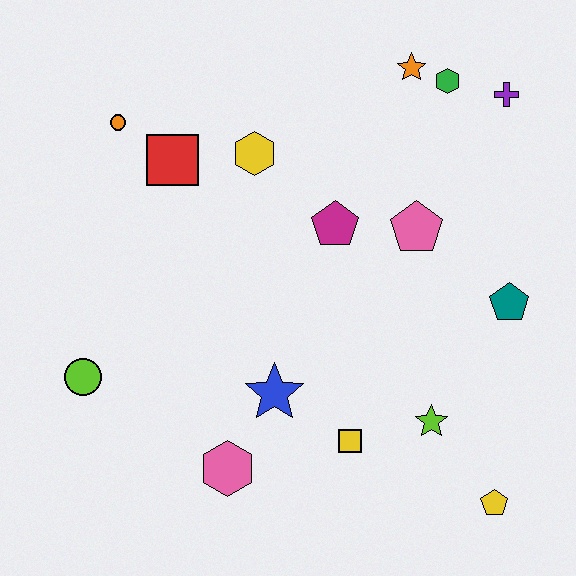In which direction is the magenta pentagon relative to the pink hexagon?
The magenta pentagon is above the pink hexagon.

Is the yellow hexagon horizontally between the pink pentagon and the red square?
Yes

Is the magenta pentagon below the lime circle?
No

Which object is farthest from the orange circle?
The yellow pentagon is farthest from the orange circle.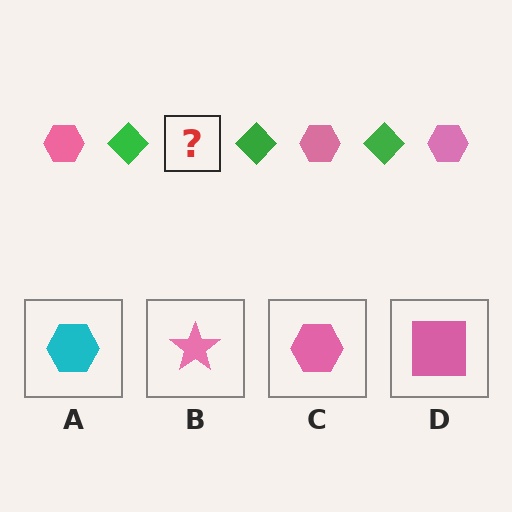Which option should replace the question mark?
Option C.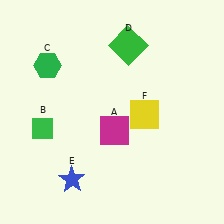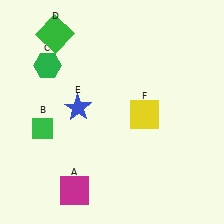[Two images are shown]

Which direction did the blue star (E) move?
The blue star (E) moved up.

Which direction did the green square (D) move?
The green square (D) moved left.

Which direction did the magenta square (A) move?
The magenta square (A) moved down.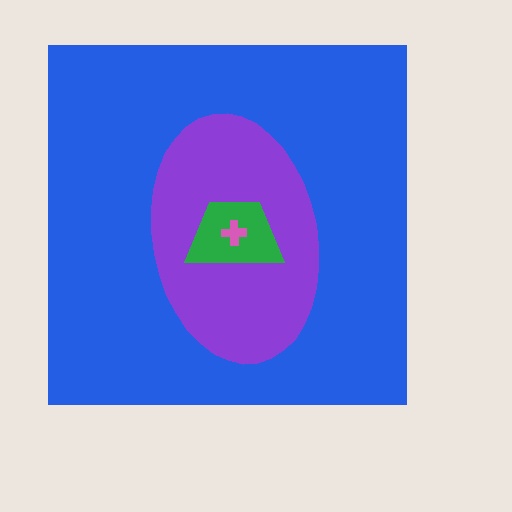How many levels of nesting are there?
4.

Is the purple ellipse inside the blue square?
Yes.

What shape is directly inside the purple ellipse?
The green trapezoid.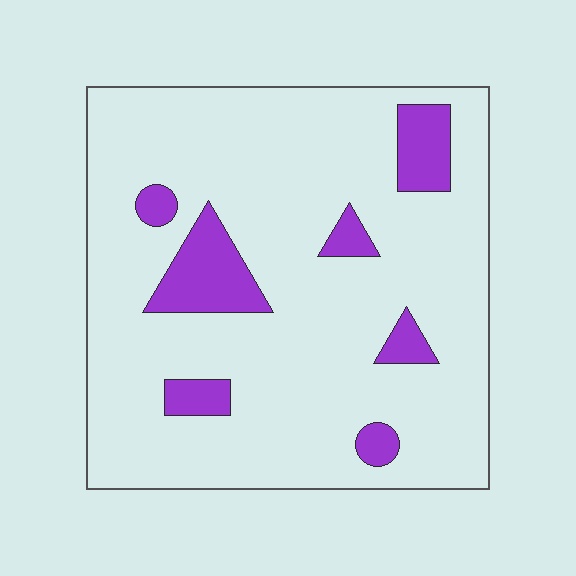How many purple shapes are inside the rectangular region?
7.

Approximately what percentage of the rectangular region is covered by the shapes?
Approximately 15%.